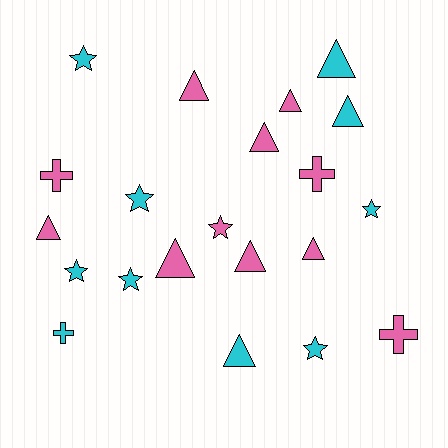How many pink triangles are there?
There are 7 pink triangles.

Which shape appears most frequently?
Triangle, with 10 objects.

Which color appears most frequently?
Pink, with 11 objects.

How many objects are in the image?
There are 21 objects.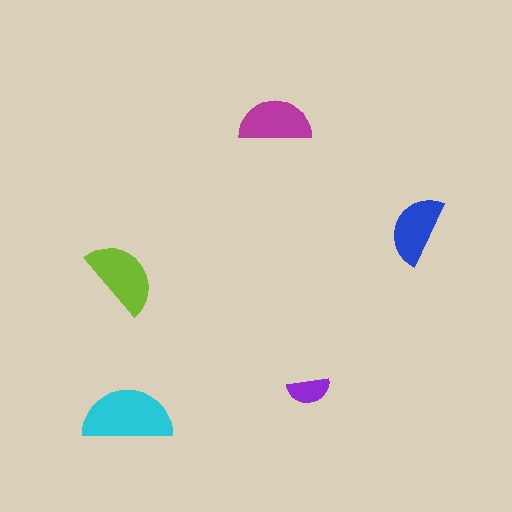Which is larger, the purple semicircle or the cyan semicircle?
The cyan one.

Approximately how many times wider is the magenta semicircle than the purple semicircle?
About 1.5 times wider.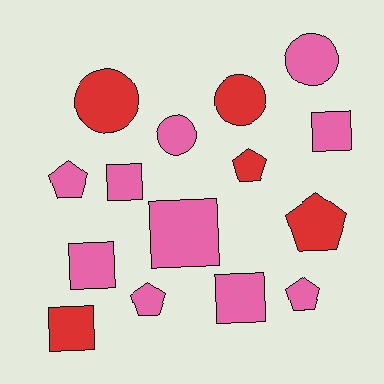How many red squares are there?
There is 1 red square.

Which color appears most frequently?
Pink, with 10 objects.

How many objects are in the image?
There are 15 objects.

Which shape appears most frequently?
Square, with 6 objects.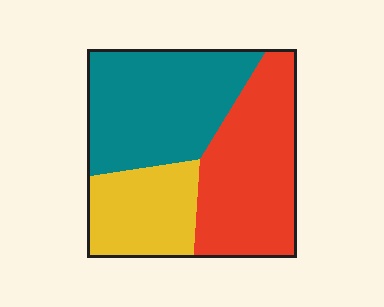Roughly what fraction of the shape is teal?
Teal covers roughly 40% of the shape.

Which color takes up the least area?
Yellow, at roughly 20%.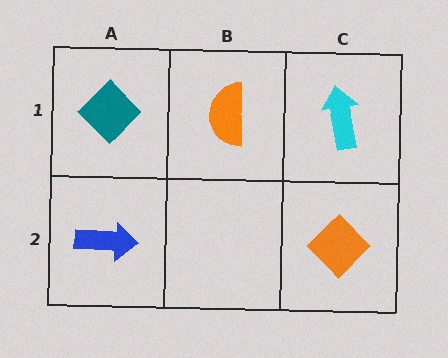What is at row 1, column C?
A cyan arrow.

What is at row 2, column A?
A blue arrow.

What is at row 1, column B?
An orange semicircle.